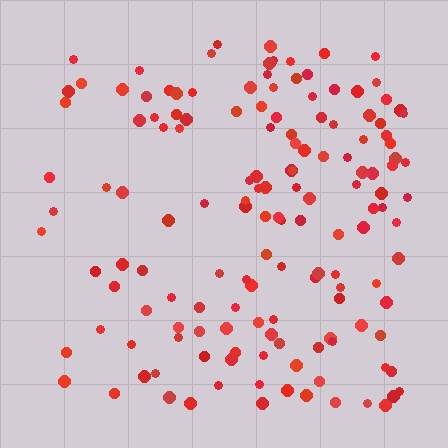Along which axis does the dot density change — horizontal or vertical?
Horizontal.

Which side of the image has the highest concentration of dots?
The right.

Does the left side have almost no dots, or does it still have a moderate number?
Still a moderate number, just noticeably fewer than the right.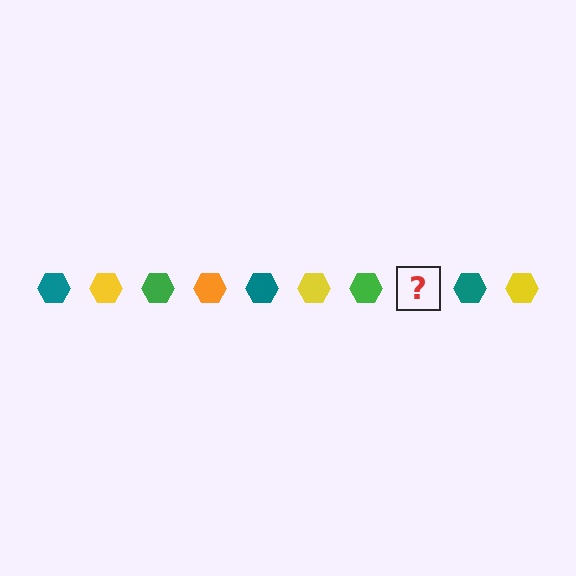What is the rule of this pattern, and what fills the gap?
The rule is that the pattern cycles through teal, yellow, green, orange hexagons. The gap should be filled with an orange hexagon.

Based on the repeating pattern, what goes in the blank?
The blank should be an orange hexagon.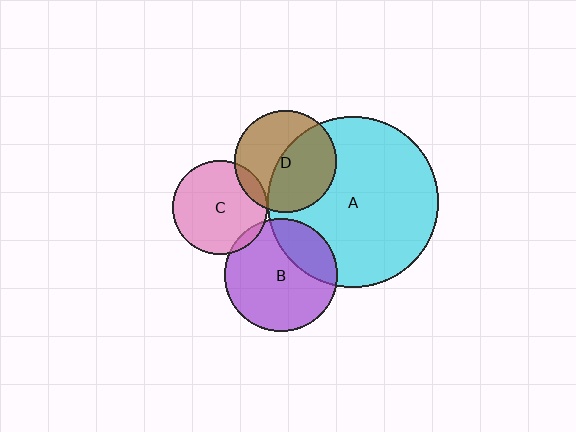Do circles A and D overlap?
Yes.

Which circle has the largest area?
Circle A (cyan).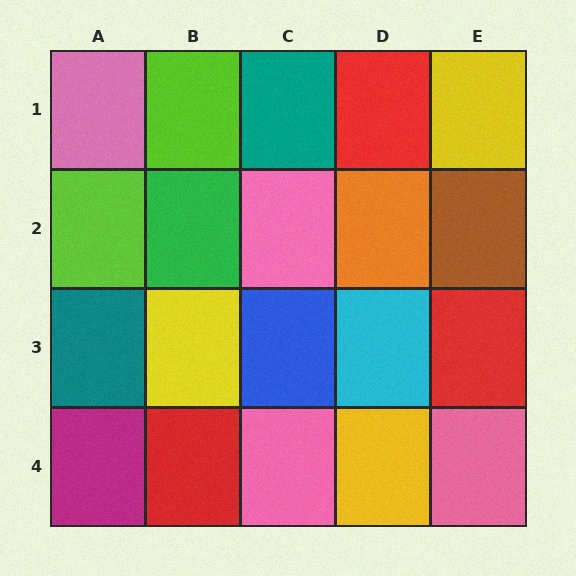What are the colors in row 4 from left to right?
Magenta, red, pink, yellow, pink.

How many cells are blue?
1 cell is blue.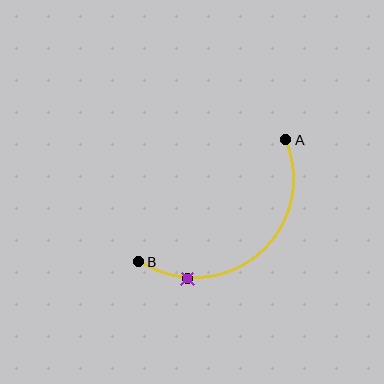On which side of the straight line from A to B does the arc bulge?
The arc bulges below and to the right of the straight line connecting A and B.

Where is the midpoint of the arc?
The arc midpoint is the point on the curve farthest from the straight line joining A and B. It sits below and to the right of that line.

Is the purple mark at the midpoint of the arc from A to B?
No. The purple mark lies on the arc but is closer to endpoint B. The arc midpoint would be at the point on the curve equidistant along the arc from both A and B.